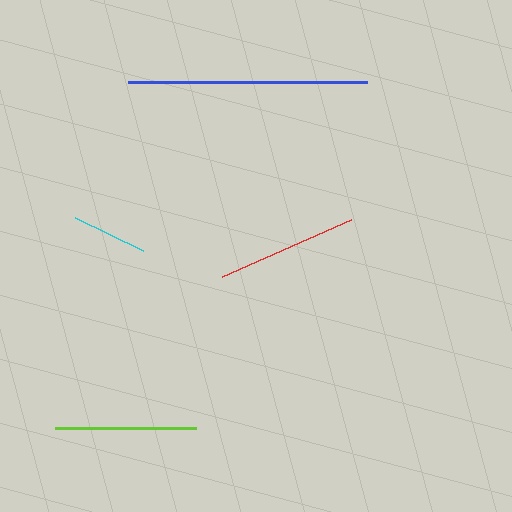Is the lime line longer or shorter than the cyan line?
The lime line is longer than the cyan line.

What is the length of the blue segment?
The blue segment is approximately 239 pixels long.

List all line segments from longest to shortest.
From longest to shortest: blue, red, lime, cyan.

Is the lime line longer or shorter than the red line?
The red line is longer than the lime line.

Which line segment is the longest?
The blue line is the longest at approximately 239 pixels.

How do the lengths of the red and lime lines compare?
The red and lime lines are approximately the same length.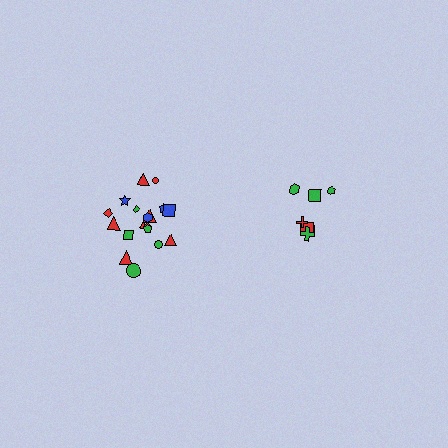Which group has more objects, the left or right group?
The left group.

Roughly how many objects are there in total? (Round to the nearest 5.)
Roughly 25 objects in total.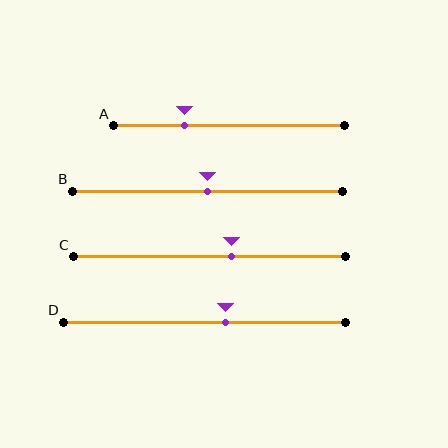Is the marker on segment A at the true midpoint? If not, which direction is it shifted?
No, the marker on segment A is shifted to the left by about 19% of the segment length.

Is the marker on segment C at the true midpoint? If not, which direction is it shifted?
No, the marker on segment C is shifted to the right by about 8% of the segment length.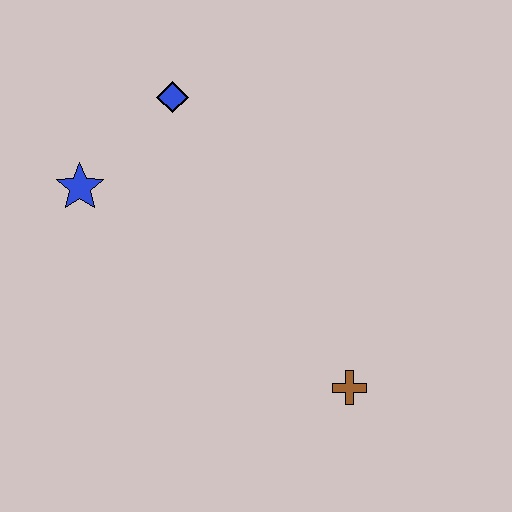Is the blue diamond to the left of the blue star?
No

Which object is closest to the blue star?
The blue diamond is closest to the blue star.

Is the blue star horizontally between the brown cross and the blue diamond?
No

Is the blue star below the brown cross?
No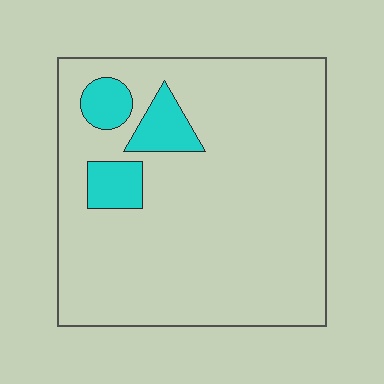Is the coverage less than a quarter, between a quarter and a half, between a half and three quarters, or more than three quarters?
Less than a quarter.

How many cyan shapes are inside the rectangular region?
3.